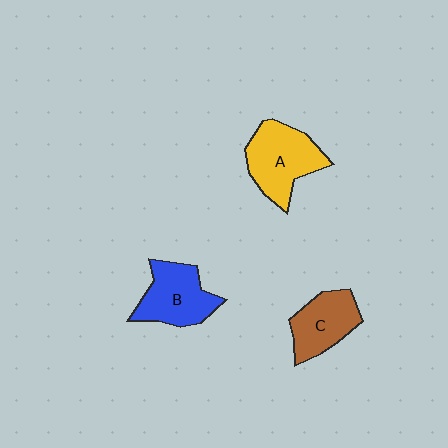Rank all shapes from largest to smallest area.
From largest to smallest: A (yellow), B (blue), C (brown).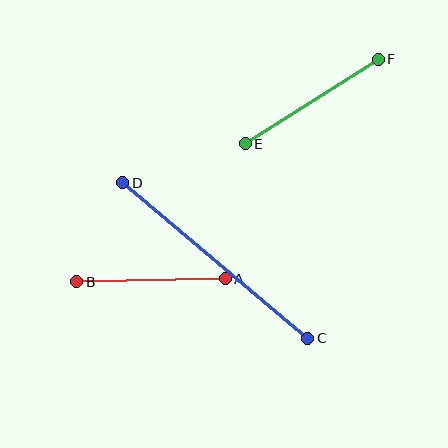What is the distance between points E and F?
The distance is approximately 157 pixels.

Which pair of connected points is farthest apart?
Points C and D are farthest apart.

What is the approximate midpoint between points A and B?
The midpoint is at approximately (151, 280) pixels.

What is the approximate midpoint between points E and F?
The midpoint is at approximately (312, 102) pixels.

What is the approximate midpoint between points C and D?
The midpoint is at approximately (215, 261) pixels.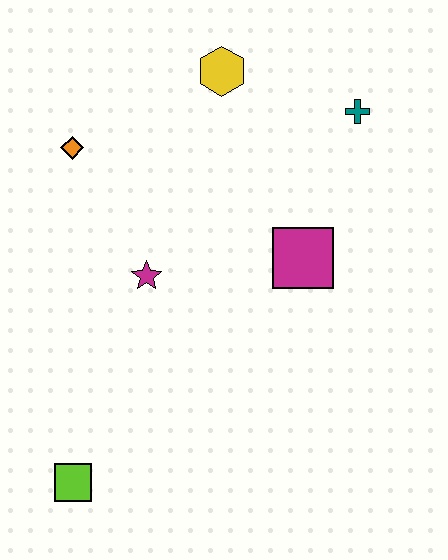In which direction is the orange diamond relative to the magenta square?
The orange diamond is to the left of the magenta square.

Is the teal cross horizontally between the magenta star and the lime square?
No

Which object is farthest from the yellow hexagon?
The lime square is farthest from the yellow hexagon.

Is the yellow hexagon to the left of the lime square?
No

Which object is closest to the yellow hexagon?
The teal cross is closest to the yellow hexagon.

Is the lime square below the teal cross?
Yes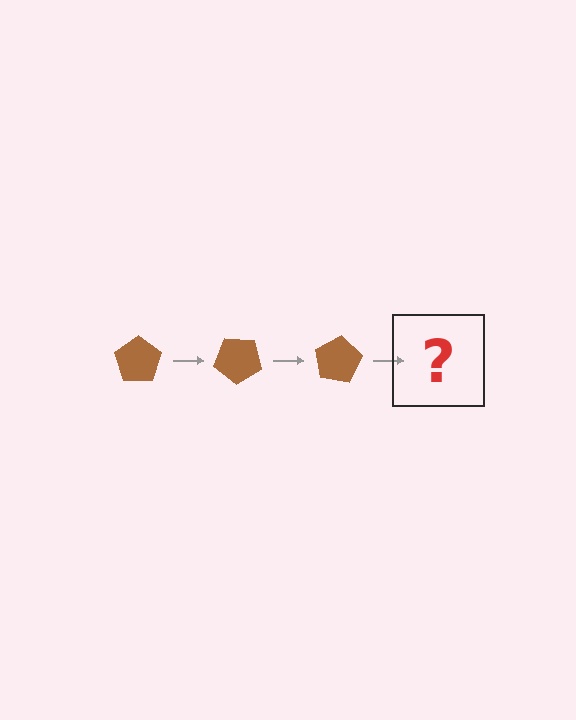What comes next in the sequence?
The next element should be a brown pentagon rotated 120 degrees.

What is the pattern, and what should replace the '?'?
The pattern is that the pentagon rotates 40 degrees each step. The '?' should be a brown pentagon rotated 120 degrees.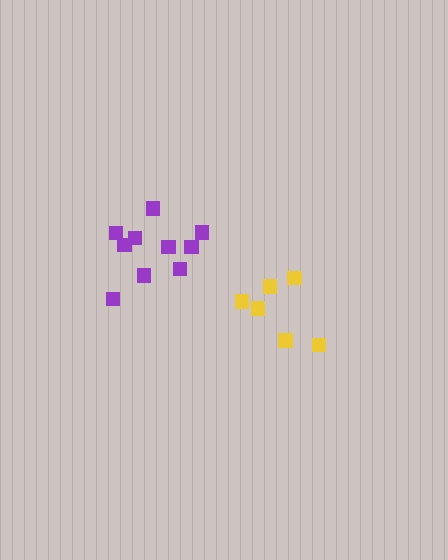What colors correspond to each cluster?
The clusters are colored: purple, yellow.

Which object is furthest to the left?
The purple cluster is leftmost.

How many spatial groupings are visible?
There are 2 spatial groupings.